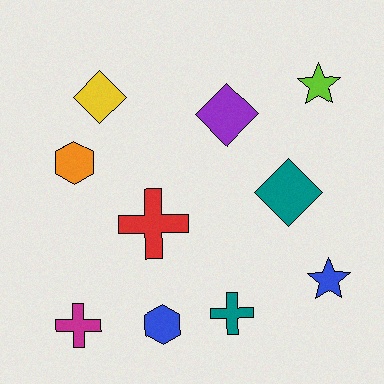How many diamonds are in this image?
There are 3 diamonds.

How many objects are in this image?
There are 10 objects.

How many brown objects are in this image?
There are no brown objects.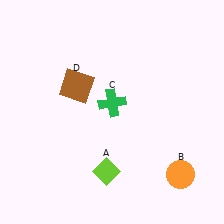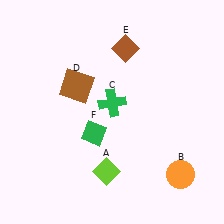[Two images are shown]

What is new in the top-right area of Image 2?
A brown diamond (E) was added in the top-right area of Image 2.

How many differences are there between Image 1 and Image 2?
There are 2 differences between the two images.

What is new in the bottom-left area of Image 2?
A green diamond (F) was added in the bottom-left area of Image 2.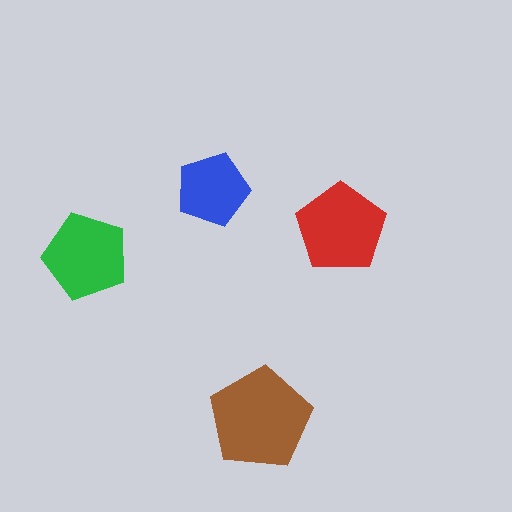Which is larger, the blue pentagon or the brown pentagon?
The brown one.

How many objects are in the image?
There are 4 objects in the image.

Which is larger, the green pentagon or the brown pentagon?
The brown one.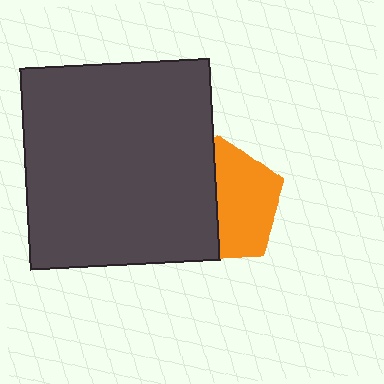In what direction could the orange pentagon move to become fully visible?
The orange pentagon could move right. That would shift it out from behind the dark gray rectangle entirely.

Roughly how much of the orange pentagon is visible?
About half of it is visible (roughly 53%).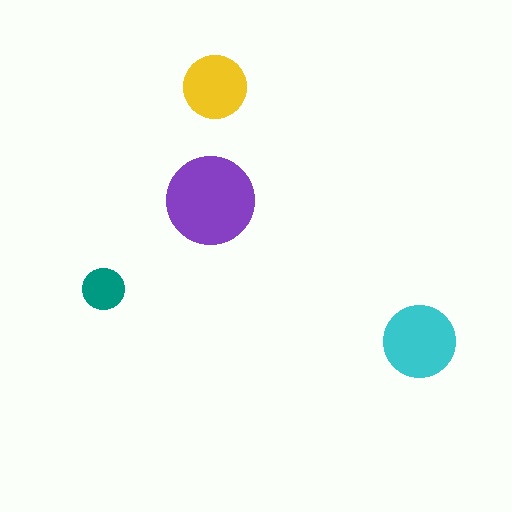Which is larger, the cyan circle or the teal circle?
The cyan one.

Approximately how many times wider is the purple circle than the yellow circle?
About 1.5 times wider.